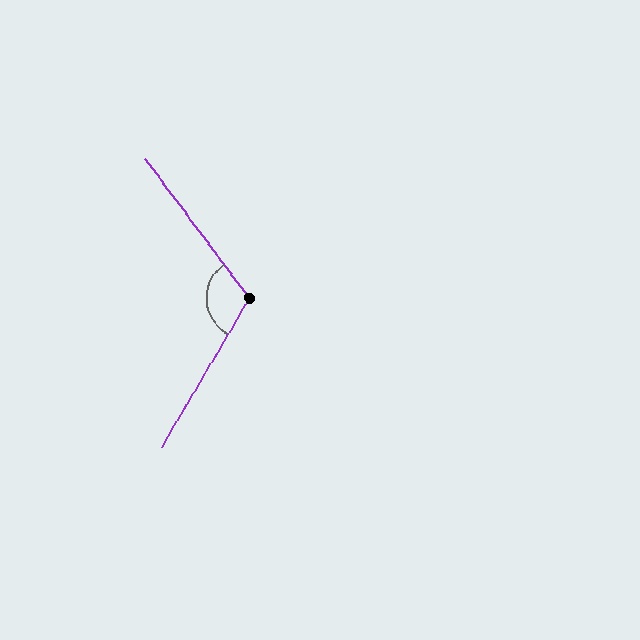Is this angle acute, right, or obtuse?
It is obtuse.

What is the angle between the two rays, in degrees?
Approximately 113 degrees.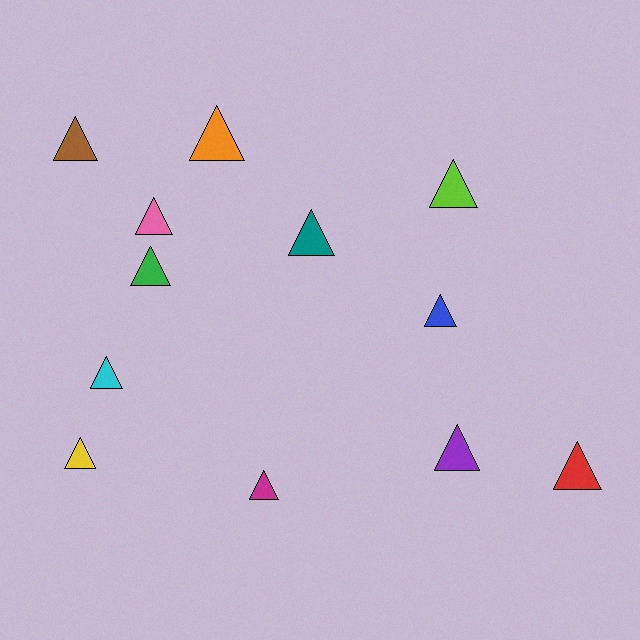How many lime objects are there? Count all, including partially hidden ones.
There is 1 lime object.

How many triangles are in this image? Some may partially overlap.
There are 12 triangles.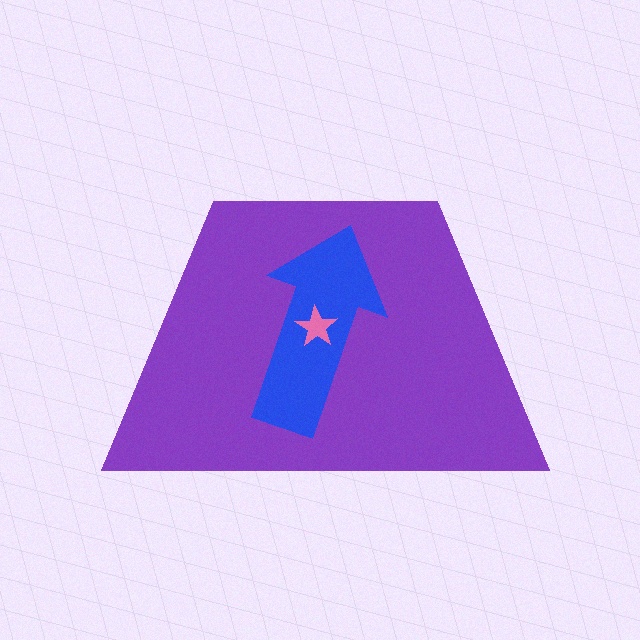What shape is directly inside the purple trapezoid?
The blue arrow.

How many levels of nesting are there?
3.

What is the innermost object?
The pink star.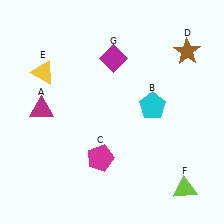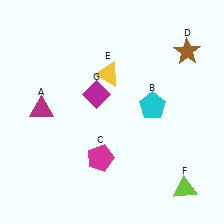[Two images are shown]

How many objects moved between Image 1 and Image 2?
2 objects moved between the two images.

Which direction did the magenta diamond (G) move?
The magenta diamond (G) moved down.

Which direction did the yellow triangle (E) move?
The yellow triangle (E) moved right.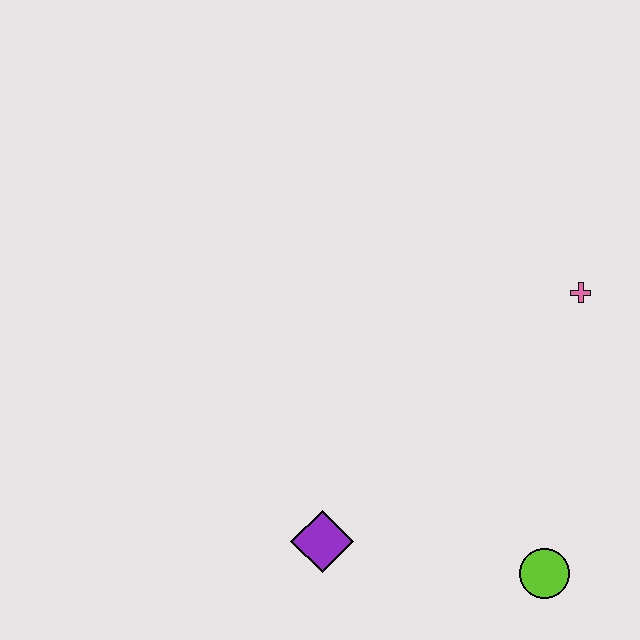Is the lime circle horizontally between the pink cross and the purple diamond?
Yes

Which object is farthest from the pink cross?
The purple diamond is farthest from the pink cross.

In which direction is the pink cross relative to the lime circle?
The pink cross is above the lime circle.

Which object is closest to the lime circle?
The purple diamond is closest to the lime circle.